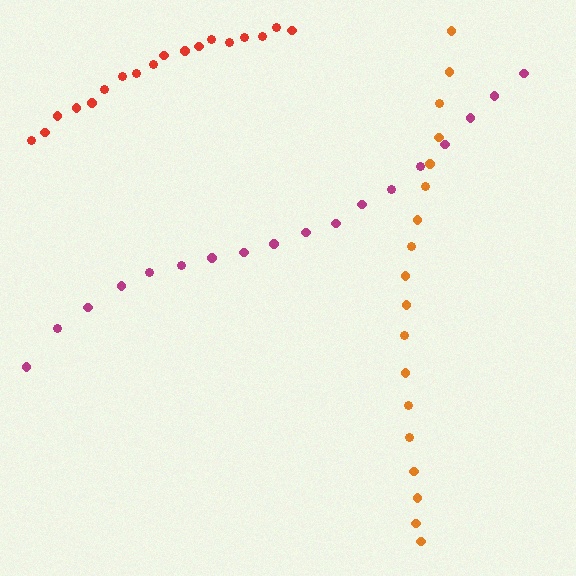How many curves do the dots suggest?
There are 3 distinct paths.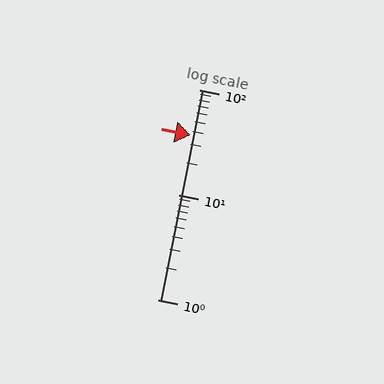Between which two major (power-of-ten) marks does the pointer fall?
The pointer is between 10 and 100.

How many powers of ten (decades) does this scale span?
The scale spans 2 decades, from 1 to 100.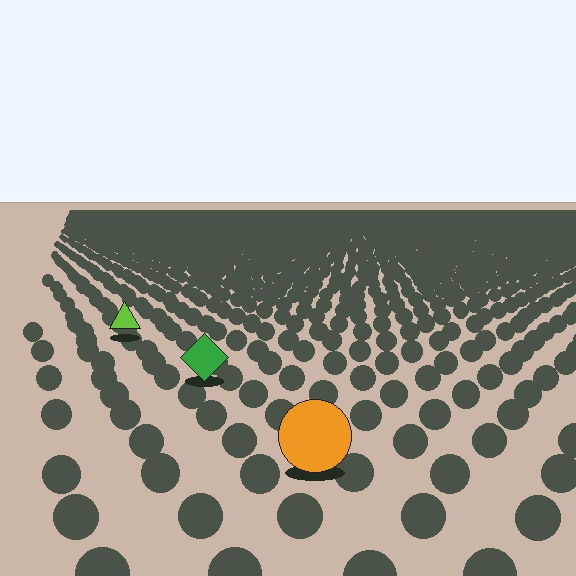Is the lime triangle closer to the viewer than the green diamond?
No. The green diamond is closer — you can tell from the texture gradient: the ground texture is coarser near it.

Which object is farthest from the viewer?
The lime triangle is farthest from the viewer. It appears smaller and the ground texture around it is denser.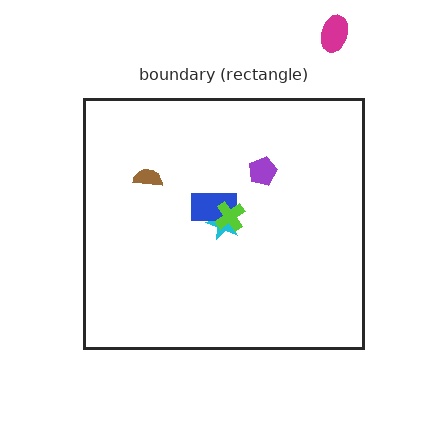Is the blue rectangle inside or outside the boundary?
Inside.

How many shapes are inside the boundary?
5 inside, 1 outside.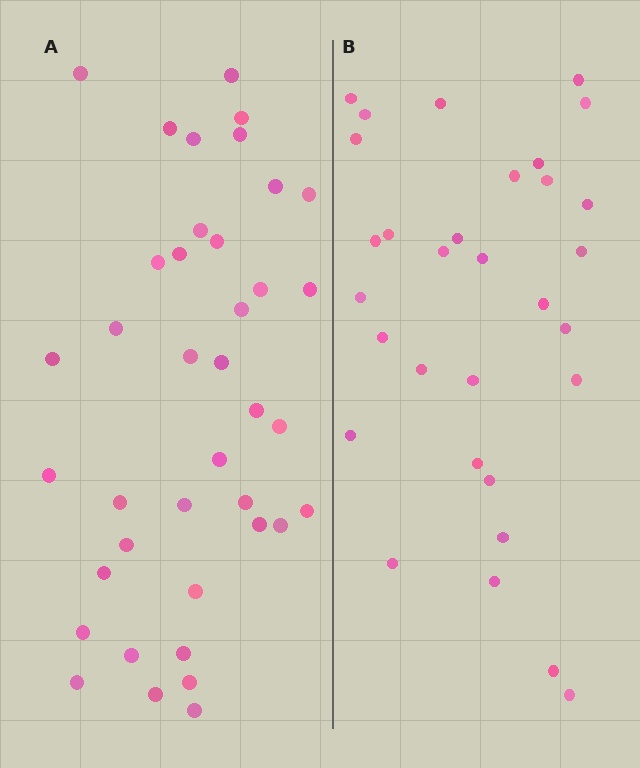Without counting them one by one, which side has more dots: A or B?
Region A (the left region) has more dots.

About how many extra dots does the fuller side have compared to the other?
Region A has roughly 8 or so more dots than region B.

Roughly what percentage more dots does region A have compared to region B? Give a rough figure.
About 25% more.